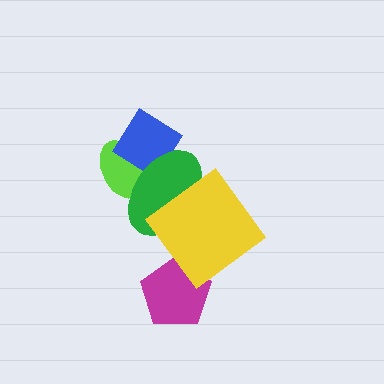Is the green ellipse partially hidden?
Yes, it is partially covered by another shape.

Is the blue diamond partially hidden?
Yes, it is partially covered by another shape.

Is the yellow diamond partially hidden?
No, no other shape covers it.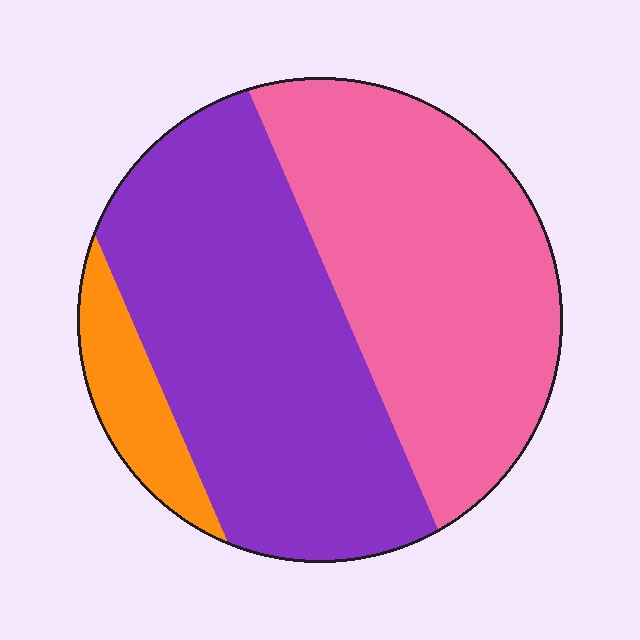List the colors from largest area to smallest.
From largest to smallest: purple, pink, orange.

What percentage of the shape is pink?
Pink takes up about two fifths (2/5) of the shape.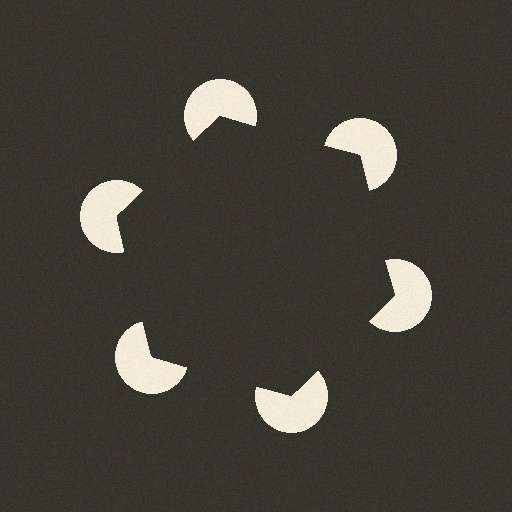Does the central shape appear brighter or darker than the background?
It typically appears slightly darker than the background, even though no actual brightness change is drawn.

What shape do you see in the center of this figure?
An illusory hexagon — its edges are inferred from the aligned wedge cuts in the pac-man discs, not physically drawn.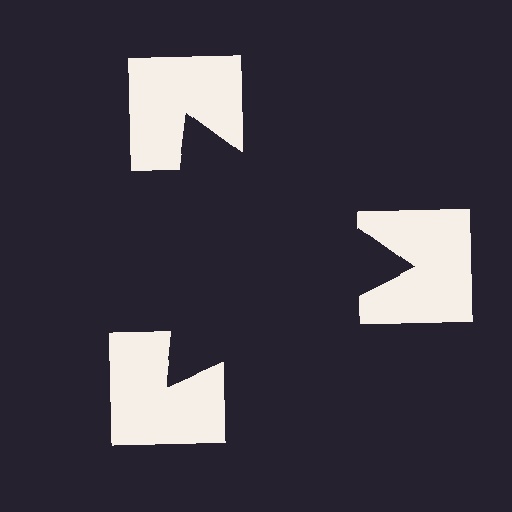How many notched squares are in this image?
There are 3 — one at each vertex of the illusory triangle.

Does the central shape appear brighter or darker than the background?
It typically appears slightly darker than the background, even though no actual brightness change is drawn.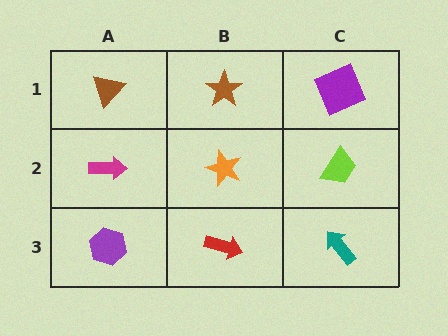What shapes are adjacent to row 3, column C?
A lime trapezoid (row 2, column C), a red arrow (row 3, column B).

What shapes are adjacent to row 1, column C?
A lime trapezoid (row 2, column C), a brown star (row 1, column B).